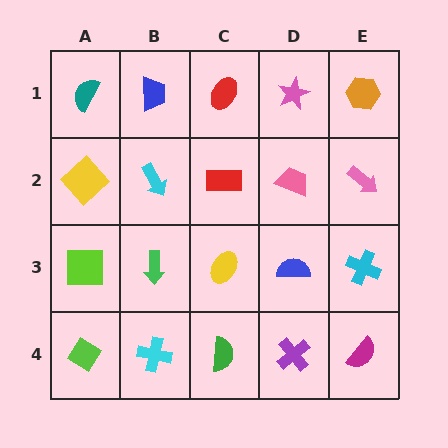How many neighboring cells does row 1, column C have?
3.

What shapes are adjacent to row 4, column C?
A yellow ellipse (row 3, column C), a cyan cross (row 4, column B), a purple cross (row 4, column D).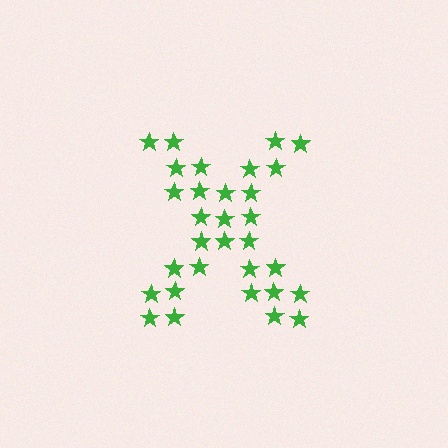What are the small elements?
The small elements are stars.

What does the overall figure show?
The overall figure shows the letter X.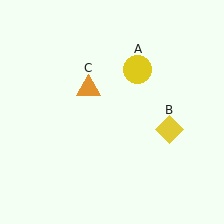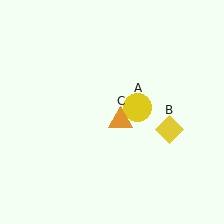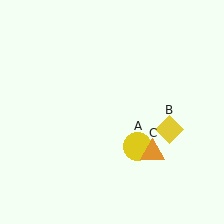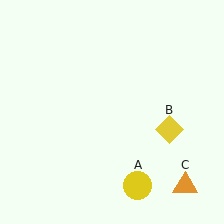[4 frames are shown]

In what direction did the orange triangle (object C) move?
The orange triangle (object C) moved down and to the right.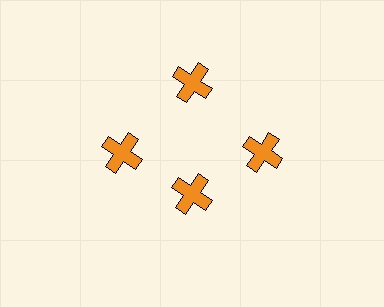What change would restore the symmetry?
The symmetry would be restored by moving it outward, back onto the ring so that all 4 crosses sit at equal angles and equal distance from the center.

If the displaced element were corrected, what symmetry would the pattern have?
It would have 4-fold rotational symmetry — the pattern would map onto itself every 90 degrees.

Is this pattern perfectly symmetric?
No. The 4 orange crosses are arranged in a ring, but one element near the 6 o'clock position is pulled inward toward the center, breaking the 4-fold rotational symmetry.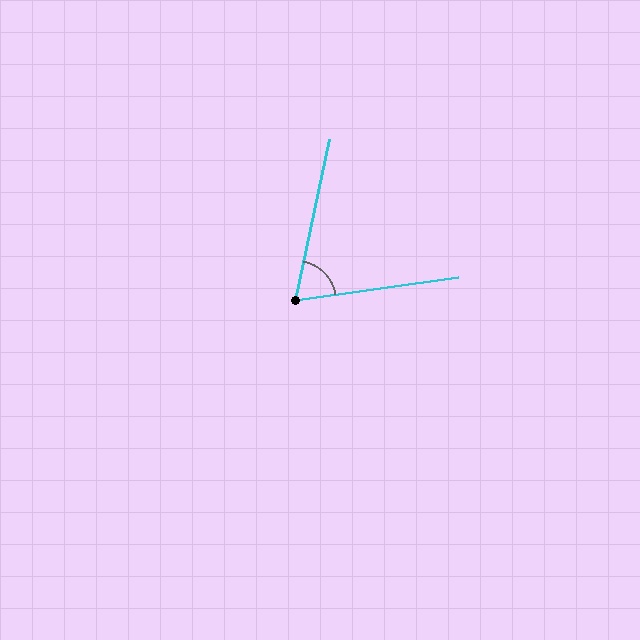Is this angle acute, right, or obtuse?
It is acute.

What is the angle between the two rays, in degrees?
Approximately 70 degrees.